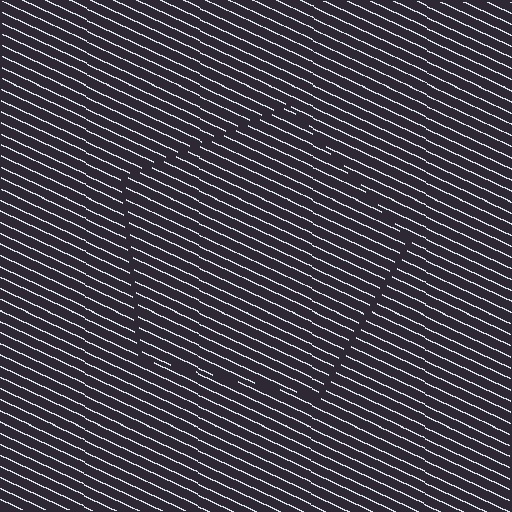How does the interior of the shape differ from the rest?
The interior of the shape contains the same grating, shifted by half a period — the contour is defined by the phase discontinuity where line-ends from the inner and outer gratings abut.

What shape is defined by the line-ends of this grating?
An illusory pentagon. The interior of the shape contains the same grating, shifted by half a period — the contour is defined by the phase discontinuity where line-ends from the inner and outer gratings abut.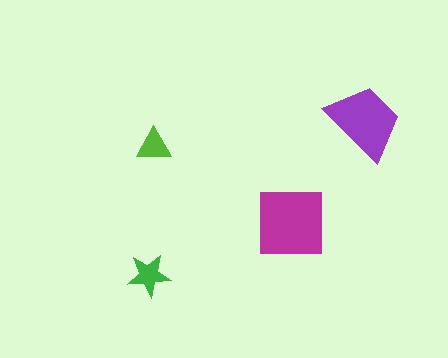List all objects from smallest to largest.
The lime triangle, the green star, the purple trapezoid, the magenta square.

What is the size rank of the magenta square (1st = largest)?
1st.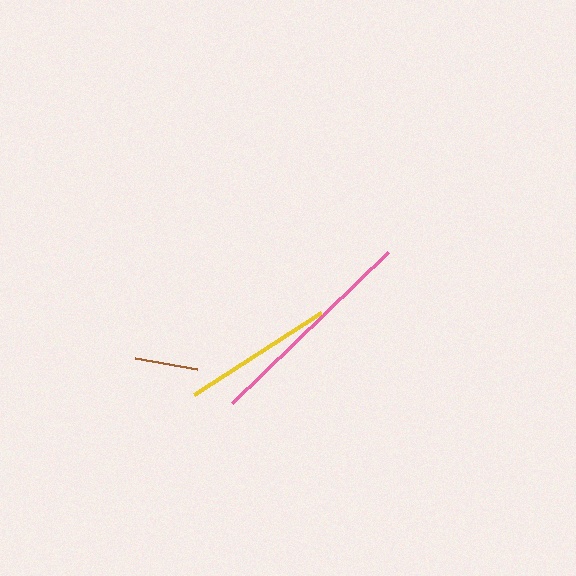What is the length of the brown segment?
The brown segment is approximately 63 pixels long.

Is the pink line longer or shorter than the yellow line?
The pink line is longer than the yellow line.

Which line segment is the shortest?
The brown line is the shortest at approximately 63 pixels.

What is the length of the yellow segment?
The yellow segment is approximately 152 pixels long.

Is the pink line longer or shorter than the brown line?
The pink line is longer than the brown line.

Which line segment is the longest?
The pink line is the longest at approximately 217 pixels.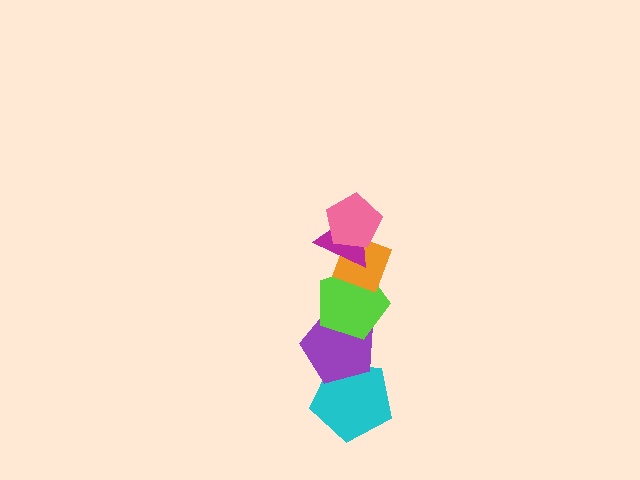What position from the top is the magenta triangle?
The magenta triangle is 2nd from the top.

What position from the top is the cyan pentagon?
The cyan pentagon is 6th from the top.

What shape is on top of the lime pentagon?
The orange diamond is on top of the lime pentagon.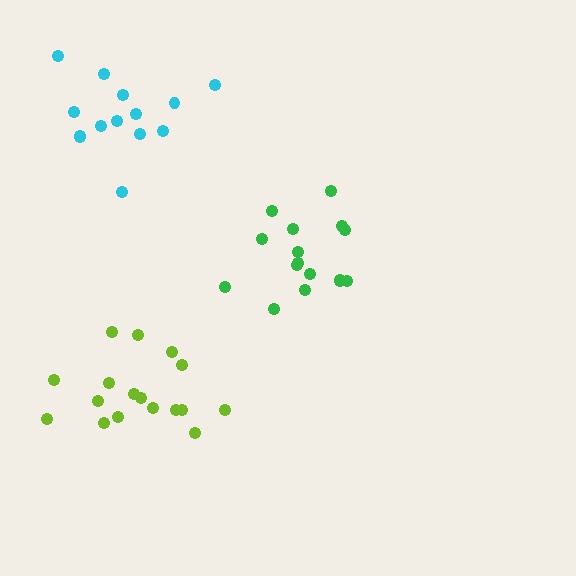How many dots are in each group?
Group 1: 16 dots, Group 2: 17 dots, Group 3: 14 dots (47 total).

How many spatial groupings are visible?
There are 3 spatial groupings.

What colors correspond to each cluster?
The clusters are colored: green, lime, cyan.